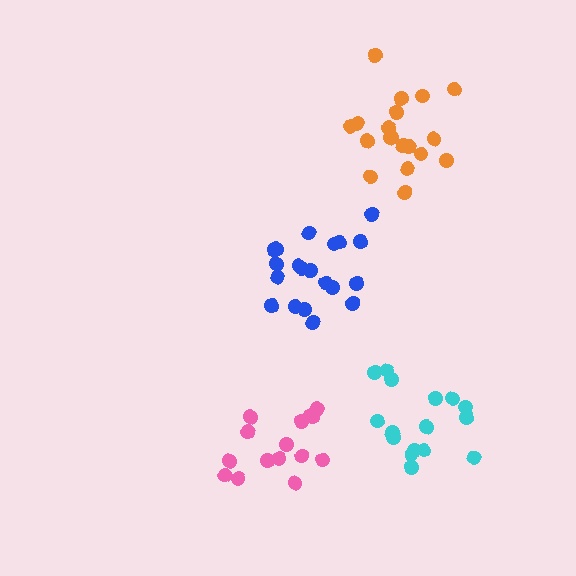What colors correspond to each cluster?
The clusters are colored: orange, blue, cyan, pink.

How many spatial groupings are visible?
There are 4 spatial groupings.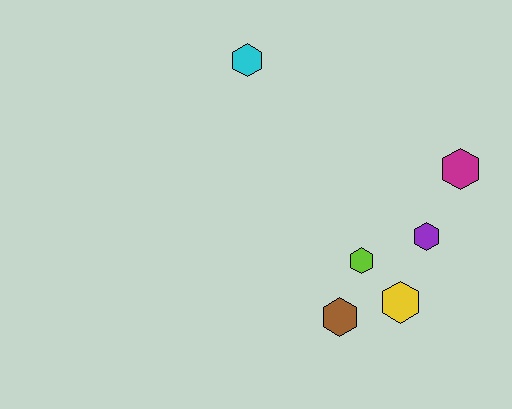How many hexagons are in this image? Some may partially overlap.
There are 6 hexagons.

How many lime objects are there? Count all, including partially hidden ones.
There is 1 lime object.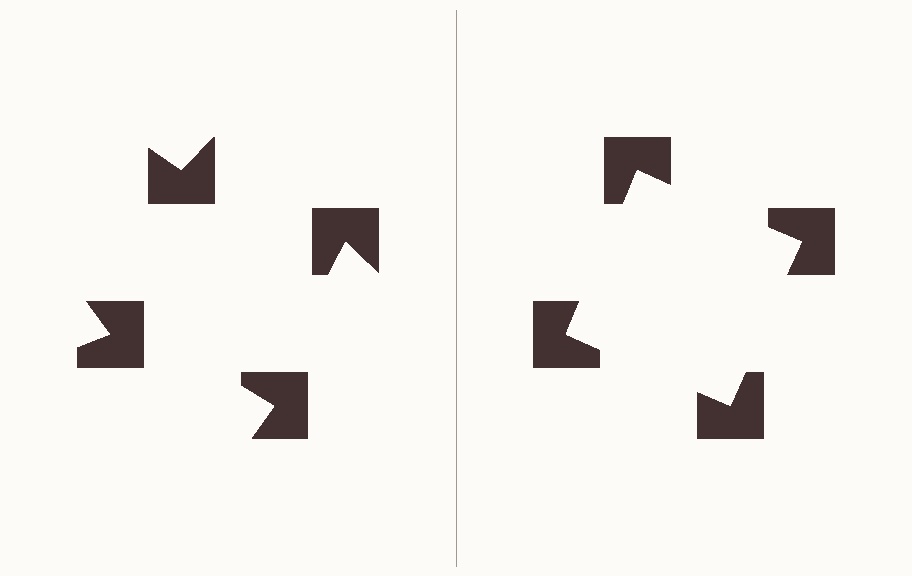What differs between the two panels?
The notched squares are positioned identically on both sides; only the wedge orientations differ. On the right they align to a square; on the left they are misaligned.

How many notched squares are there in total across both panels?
8 — 4 on each side.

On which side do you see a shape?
An illusory square appears on the right side. On the left side the wedge cuts are rotated, so no coherent shape forms.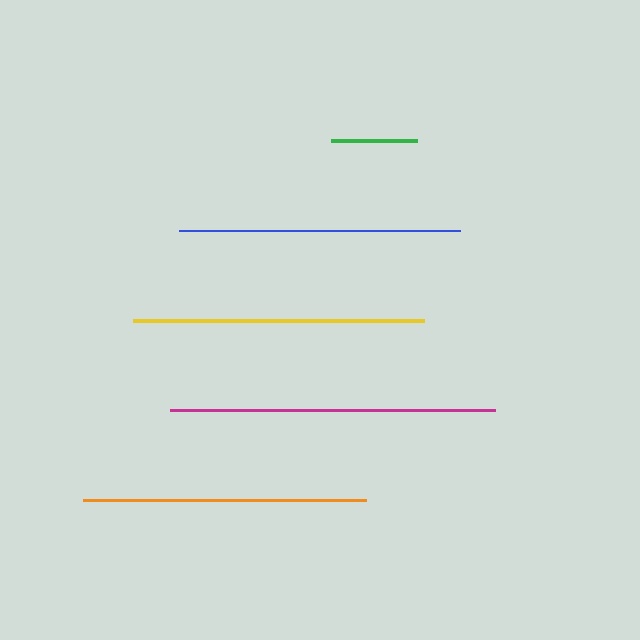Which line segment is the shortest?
The green line is the shortest at approximately 85 pixels.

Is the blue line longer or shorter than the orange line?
The orange line is longer than the blue line.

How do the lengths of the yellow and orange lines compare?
The yellow and orange lines are approximately the same length.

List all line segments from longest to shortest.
From longest to shortest: magenta, yellow, orange, blue, green.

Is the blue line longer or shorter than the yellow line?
The yellow line is longer than the blue line.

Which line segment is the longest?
The magenta line is the longest at approximately 325 pixels.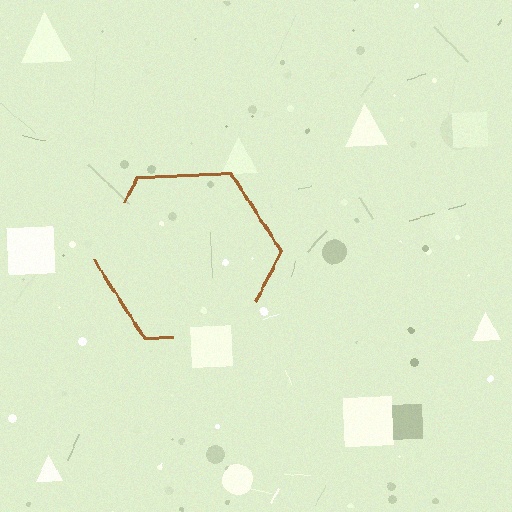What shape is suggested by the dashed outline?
The dashed outline suggests a hexagon.